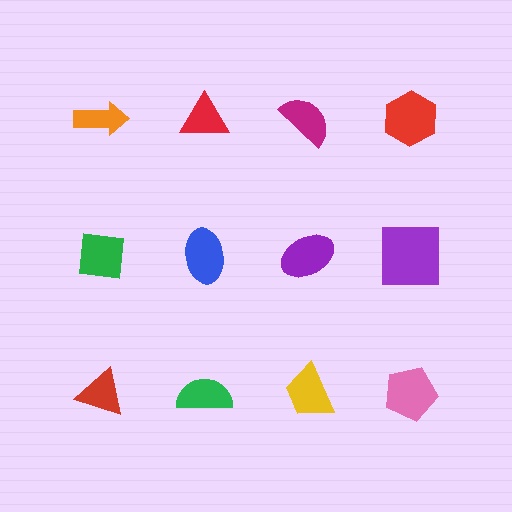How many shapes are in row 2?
4 shapes.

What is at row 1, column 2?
A red triangle.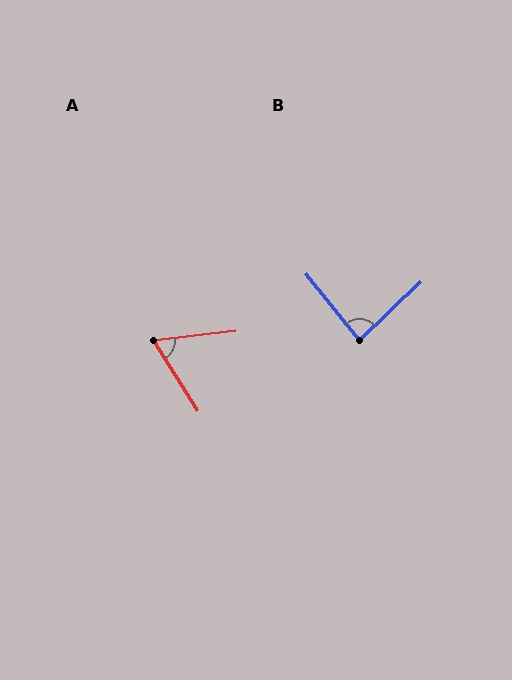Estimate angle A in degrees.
Approximately 64 degrees.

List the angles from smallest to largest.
A (64°), B (85°).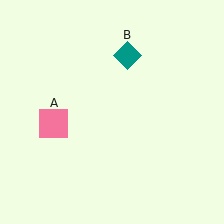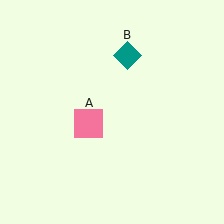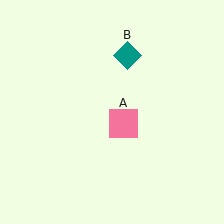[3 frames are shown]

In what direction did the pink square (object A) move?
The pink square (object A) moved right.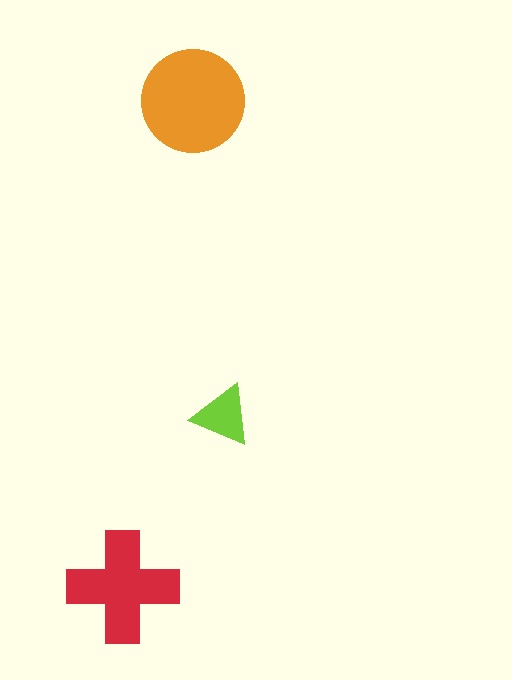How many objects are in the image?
There are 3 objects in the image.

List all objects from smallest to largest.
The lime triangle, the red cross, the orange circle.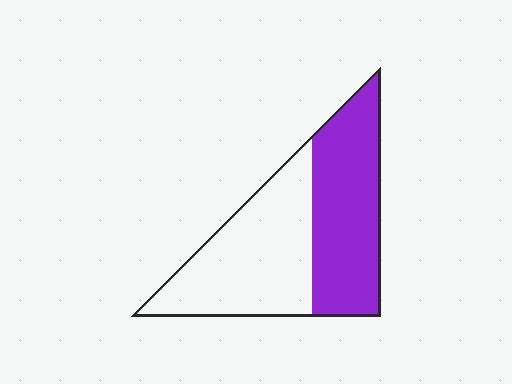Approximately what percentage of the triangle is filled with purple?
Approximately 50%.